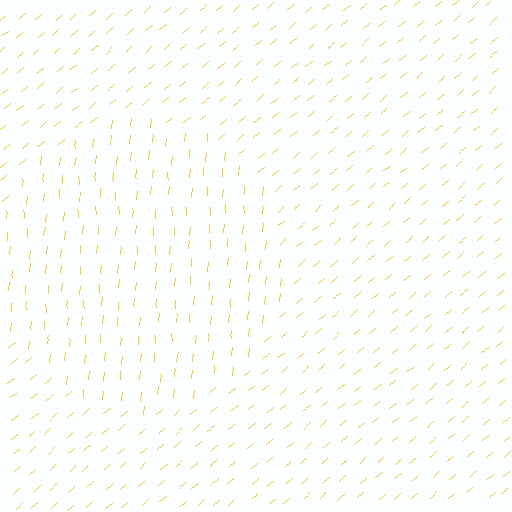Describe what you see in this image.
The image is filled with small yellow line segments. A circle region in the image has lines oriented differently from the surrounding lines, creating a visible texture boundary.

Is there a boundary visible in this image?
Yes, there is a texture boundary formed by a change in line orientation.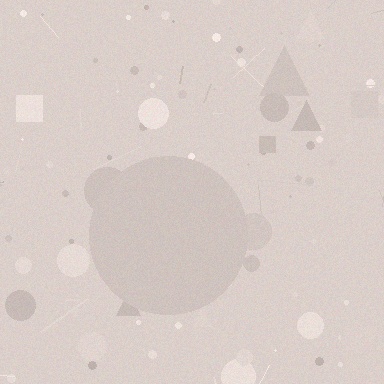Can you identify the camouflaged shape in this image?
The camouflaged shape is a circle.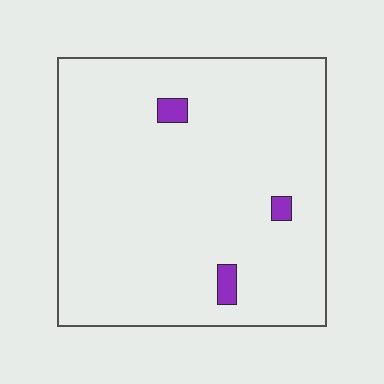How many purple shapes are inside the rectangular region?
3.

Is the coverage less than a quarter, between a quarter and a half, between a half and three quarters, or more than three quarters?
Less than a quarter.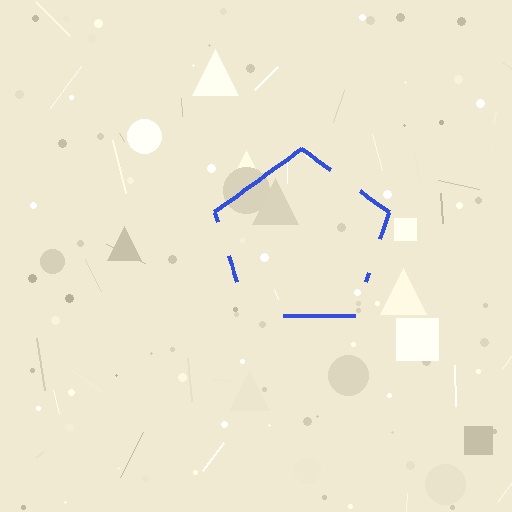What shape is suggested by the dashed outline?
The dashed outline suggests a pentagon.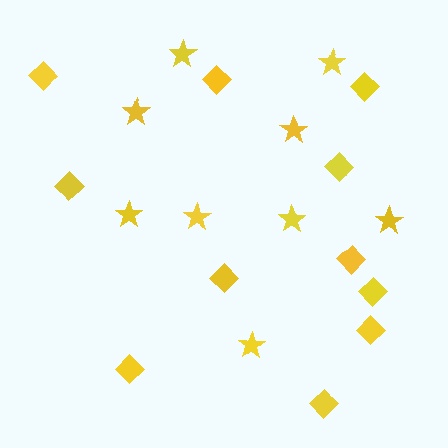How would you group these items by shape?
There are 2 groups: one group of diamonds (11) and one group of stars (9).